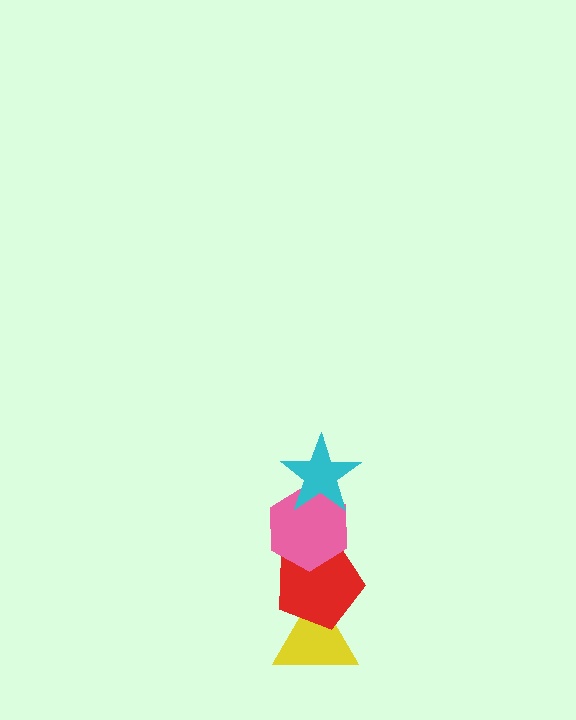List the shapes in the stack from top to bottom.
From top to bottom: the cyan star, the pink hexagon, the red pentagon, the yellow triangle.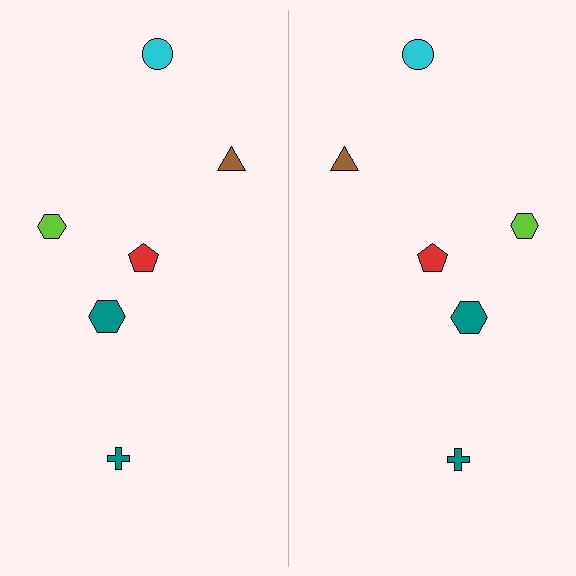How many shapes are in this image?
There are 12 shapes in this image.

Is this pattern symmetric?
Yes, this pattern has bilateral (reflection) symmetry.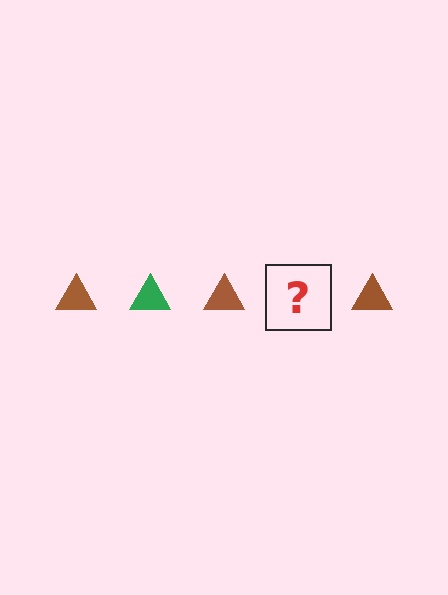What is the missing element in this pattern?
The missing element is a green triangle.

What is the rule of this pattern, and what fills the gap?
The rule is that the pattern cycles through brown, green triangles. The gap should be filled with a green triangle.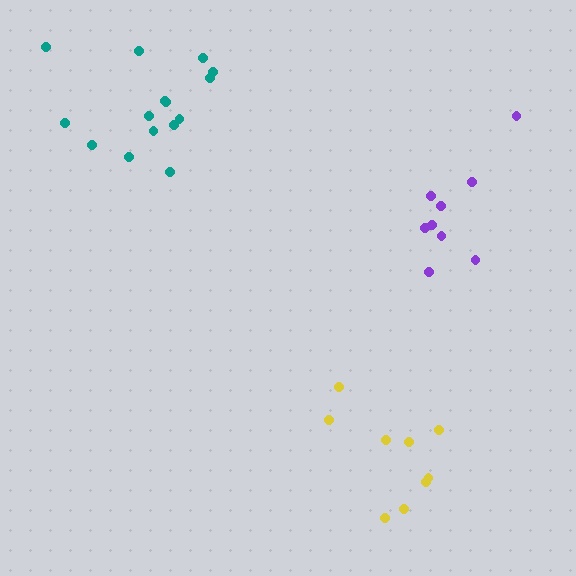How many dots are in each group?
Group 1: 9 dots, Group 2: 15 dots, Group 3: 9 dots (33 total).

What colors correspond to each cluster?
The clusters are colored: yellow, teal, purple.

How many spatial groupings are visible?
There are 3 spatial groupings.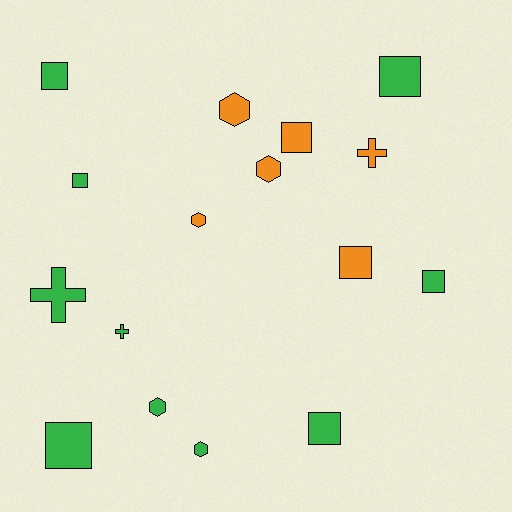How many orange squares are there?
There are 2 orange squares.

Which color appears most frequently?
Green, with 10 objects.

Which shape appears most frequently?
Square, with 8 objects.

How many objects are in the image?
There are 16 objects.